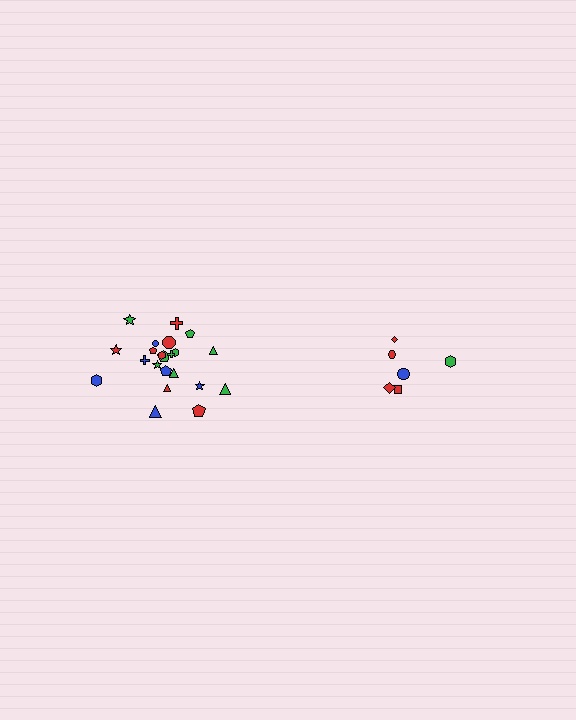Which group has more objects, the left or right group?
The left group.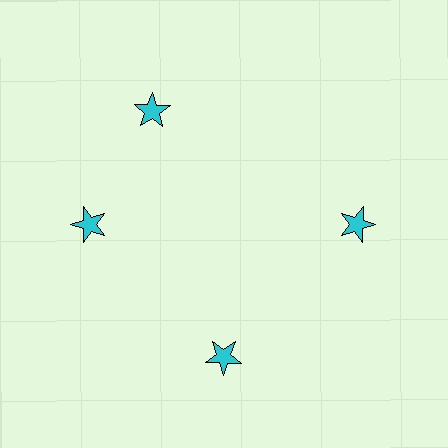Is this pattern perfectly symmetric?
No. The 4 cyan stars are arranged in a ring, but one element near the 12 o'clock position is rotated out of alignment along the ring, breaking the 4-fold rotational symmetry.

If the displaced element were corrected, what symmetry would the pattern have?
It would have 4-fold rotational symmetry — the pattern would map onto itself every 90 degrees.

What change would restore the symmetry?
The symmetry would be restored by rotating it back into even spacing with its neighbors so that all 4 stars sit at equal angles and equal distance from the center.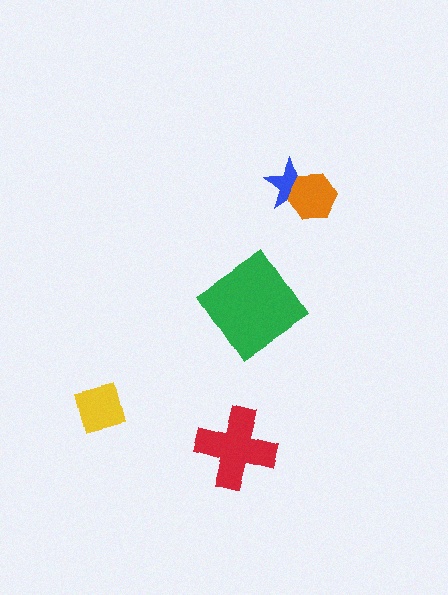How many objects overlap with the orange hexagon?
1 object overlaps with the orange hexagon.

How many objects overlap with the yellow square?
0 objects overlap with the yellow square.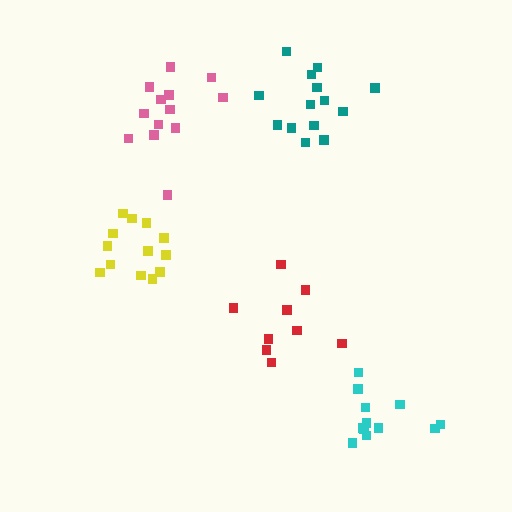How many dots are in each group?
Group 1: 14 dots, Group 2: 9 dots, Group 3: 12 dots, Group 4: 13 dots, Group 5: 13 dots (61 total).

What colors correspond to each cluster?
The clusters are colored: teal, red, cyan, yellow, pink.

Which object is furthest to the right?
The cyan cluster is rightmost.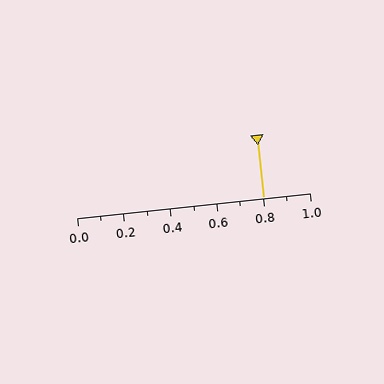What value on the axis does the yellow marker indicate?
The marker indicates approximately 0.8.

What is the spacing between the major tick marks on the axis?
The major ticks are spaced 0.2 apart.